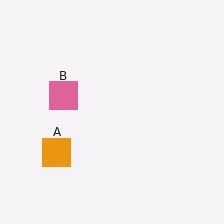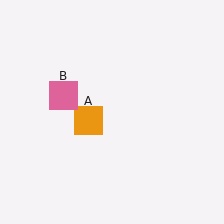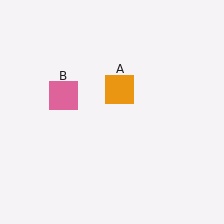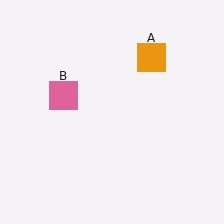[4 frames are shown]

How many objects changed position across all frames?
1 object changed position: orange square (object A).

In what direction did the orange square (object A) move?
The orange square (object A) moved up and to the right.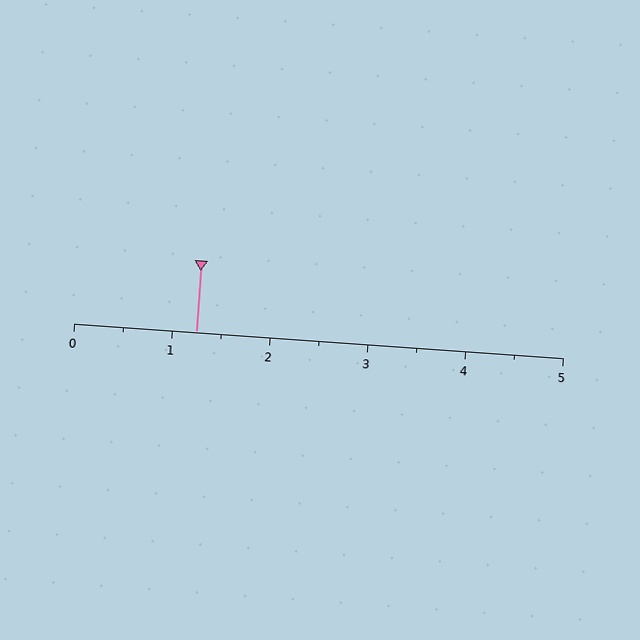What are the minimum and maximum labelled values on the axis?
The axis runs from 0 to 5.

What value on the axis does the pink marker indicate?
The marker indicates approximately 1.2.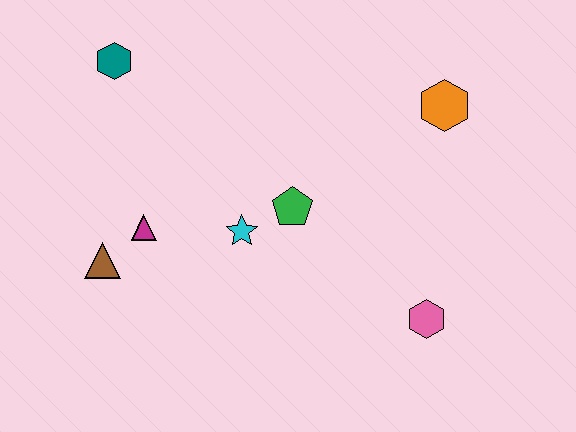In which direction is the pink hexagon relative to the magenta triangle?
The pink hexagon is to the right of the magenta triangle.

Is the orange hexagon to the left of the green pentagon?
No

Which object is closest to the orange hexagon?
The green pentagon is closest to the orange hexagon.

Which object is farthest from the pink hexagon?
The teal hexagon is farthest from the pink hexagon.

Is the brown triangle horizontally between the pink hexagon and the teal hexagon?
No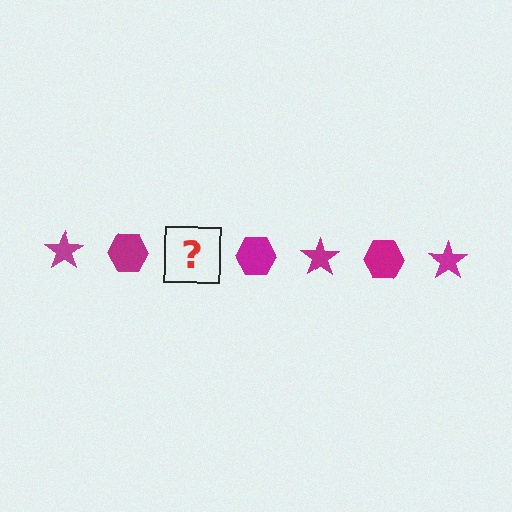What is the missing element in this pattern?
The missing element is a magenta star.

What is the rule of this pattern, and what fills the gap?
The rule is that the pattern cycles through star, hexagon shapes in magenta. The gap should be filled with a magenta star.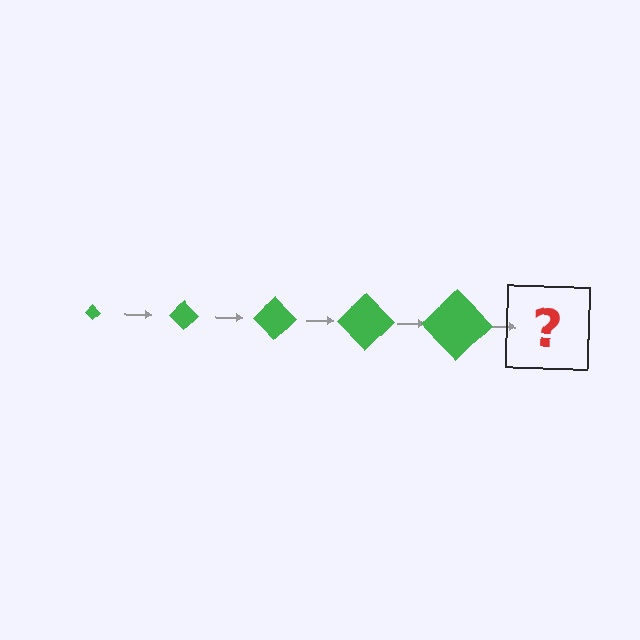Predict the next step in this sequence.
The next step is a green diamond, larger than the previous one.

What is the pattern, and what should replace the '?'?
The pattern is that the diamond gets progressively larger each step. The '?' should be a green diamond, larger than the previous one.